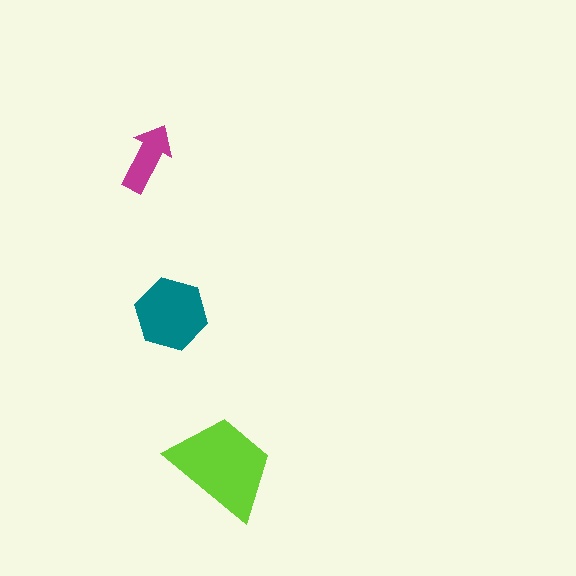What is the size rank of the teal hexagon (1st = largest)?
2nd.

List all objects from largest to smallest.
The lime trapezoid, the teal hexagon, the magenta arrow.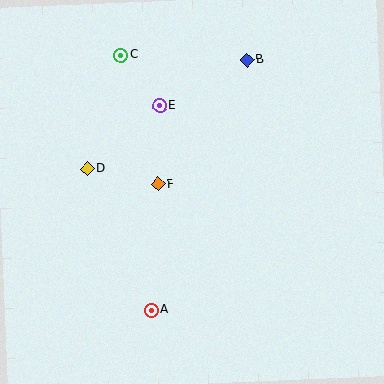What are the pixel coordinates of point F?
Point F is at (158, 184).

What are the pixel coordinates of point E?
Point E is at (160, 106).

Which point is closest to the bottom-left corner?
Point A is closest to the bottom-left corner.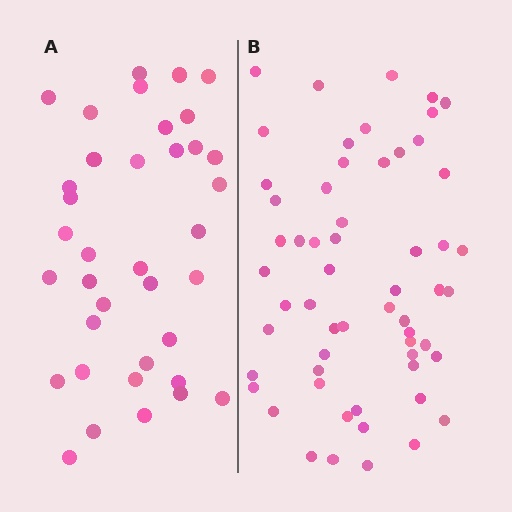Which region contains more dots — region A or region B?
Region B (the right region) has more dots.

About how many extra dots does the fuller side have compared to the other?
Region B has approximately 20 more dots than region A.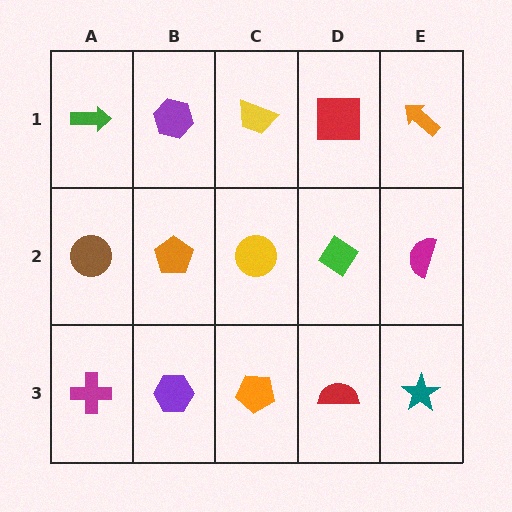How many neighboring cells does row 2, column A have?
3.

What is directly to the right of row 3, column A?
A purple hexagon.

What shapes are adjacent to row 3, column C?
A yellow circle (row 2, column C), a purple hexagon (row 3, column B), a red semicircle (row 3, column D).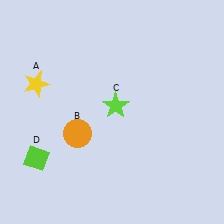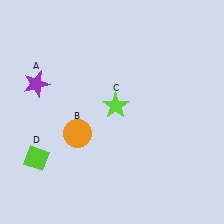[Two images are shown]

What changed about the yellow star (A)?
In Image 1, A is yellow. In Image 2, it changed to purple.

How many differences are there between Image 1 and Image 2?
There is 1 difference between the two images.